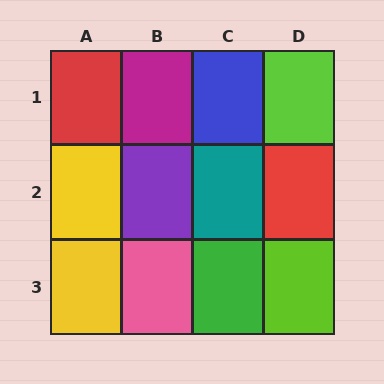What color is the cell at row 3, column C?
Green.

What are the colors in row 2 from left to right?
Yellow, purple, teal, red.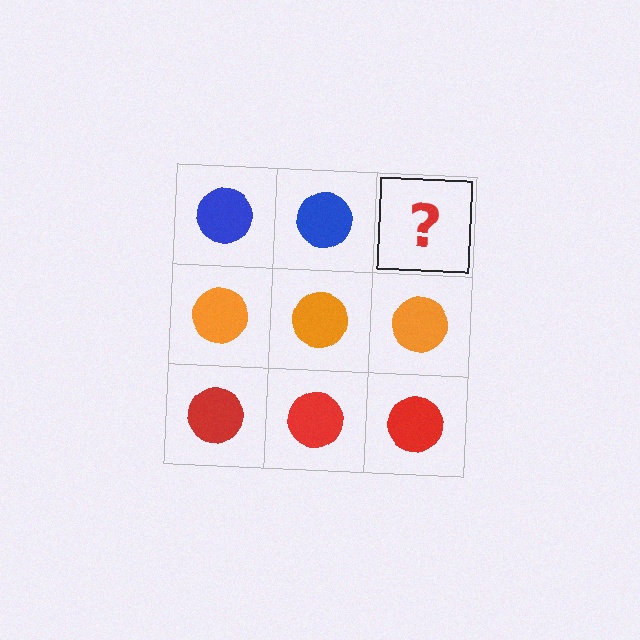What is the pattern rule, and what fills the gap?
The rule is that each row has a consistent color. The gap should be filled with a blue circle.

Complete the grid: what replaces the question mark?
The question mark should be replaced with a blue circle.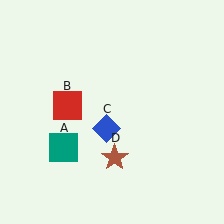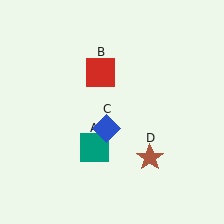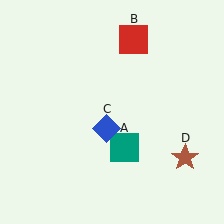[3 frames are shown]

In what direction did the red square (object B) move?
The red square (object B) moved up and to the right.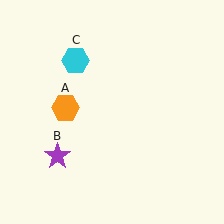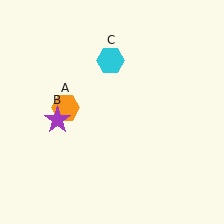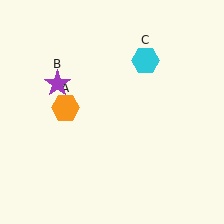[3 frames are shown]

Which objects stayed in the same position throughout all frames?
Orange hexagon (object A) remained stationary.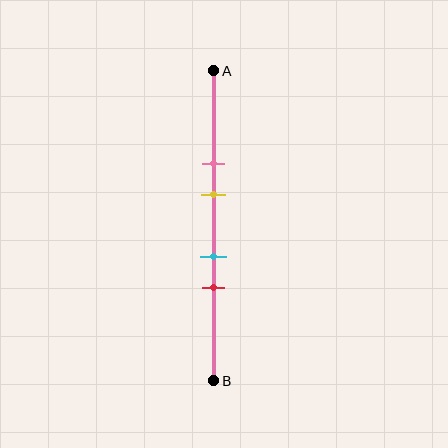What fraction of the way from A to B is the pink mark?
The pink mark is approximately 30% (0.3) of the way from A to B.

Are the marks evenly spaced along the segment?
No, the marks are not evenly spaced.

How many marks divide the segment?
There are 4 marks dividing the segment.